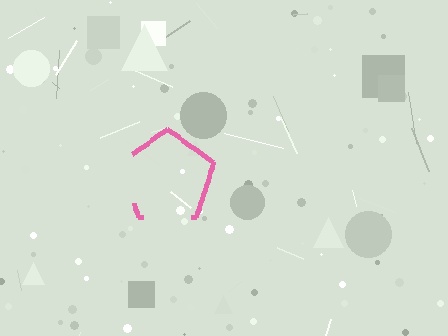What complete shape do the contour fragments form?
The contour fragments form a pentagon.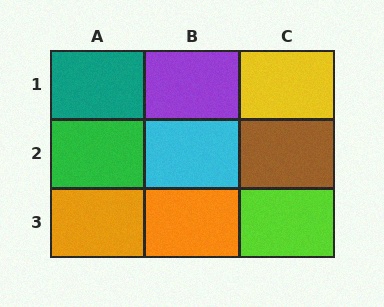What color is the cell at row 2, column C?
Brown.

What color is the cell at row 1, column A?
Teal.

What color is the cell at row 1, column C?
Yellow.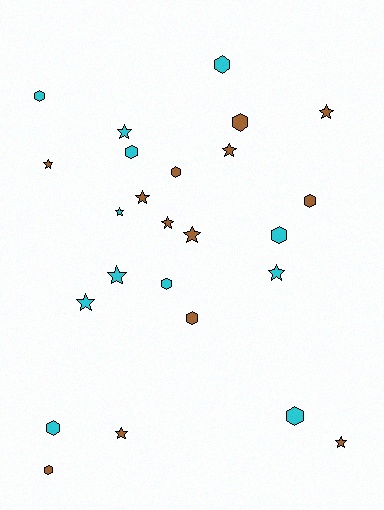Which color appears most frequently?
Brown, with 13 objects.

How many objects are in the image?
There are 25 objects.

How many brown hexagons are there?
There are 5 brown hexagons.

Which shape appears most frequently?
Star, with 13 objects.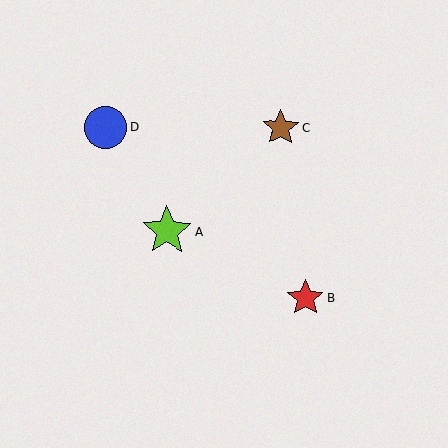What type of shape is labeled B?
Shape B is a red star.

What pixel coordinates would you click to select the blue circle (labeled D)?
Click at (106, 127) to select the blue circle D.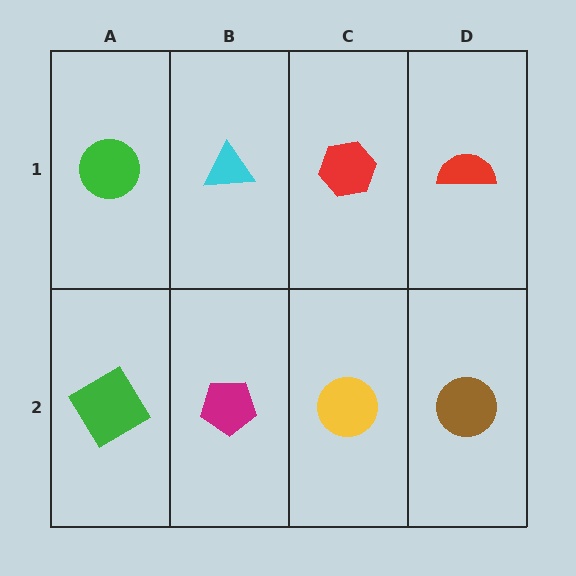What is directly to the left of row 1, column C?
A cyan triangle.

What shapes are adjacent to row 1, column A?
A green diamond (row 2, column A), a cyan triangle (row 1, column B).